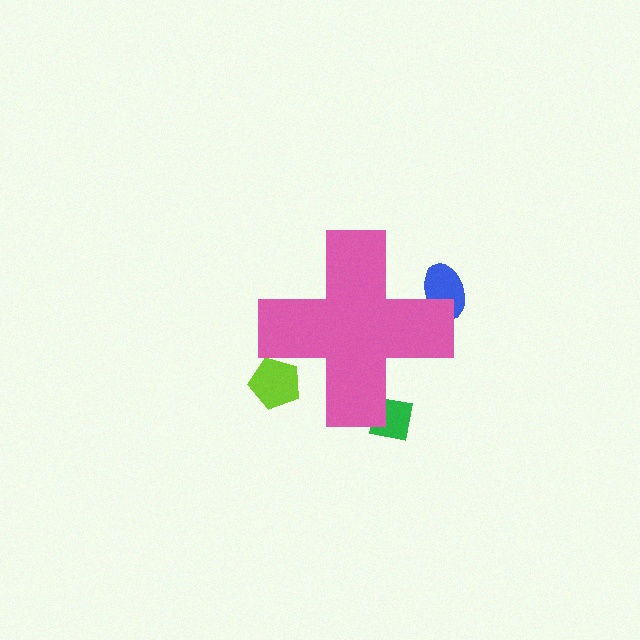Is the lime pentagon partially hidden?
Yes, the lime pentagon is partially hidden behind the pink cross.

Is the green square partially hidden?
Yes, the green square is partially hidden behind the pink cross.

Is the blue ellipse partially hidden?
Yes, the blue ellipse is partially hidden behind the pink cross.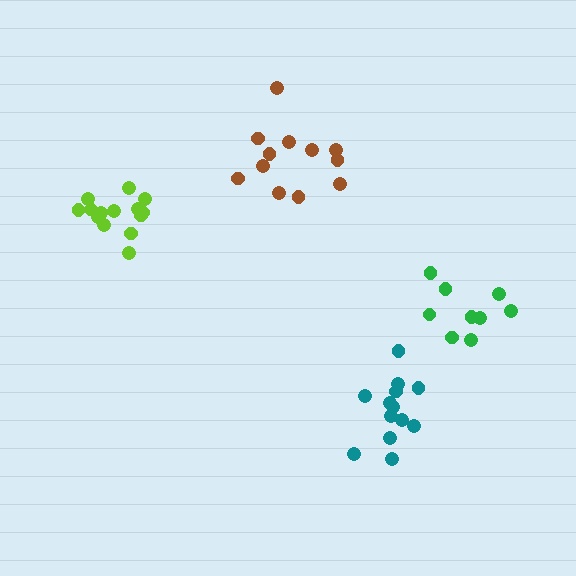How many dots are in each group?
Group 1: 9 dots, Group 2: 14 dots, Group 3: 13 dots, Group 4: 12 dots (48 total).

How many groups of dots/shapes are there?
There are 4 groups.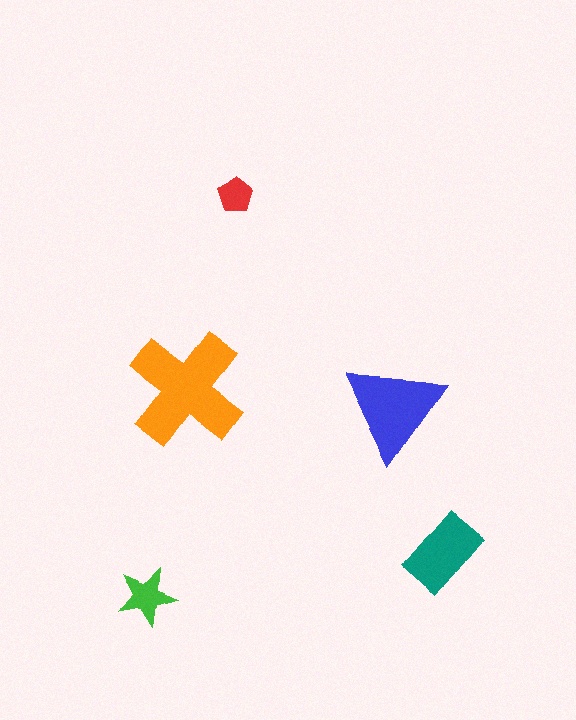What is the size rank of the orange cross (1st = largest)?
1st.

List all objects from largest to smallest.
The orange cross, the blue triangle, the teal rectangle, the green star, the red pentagon.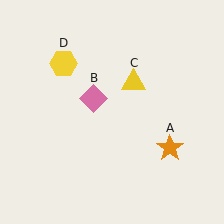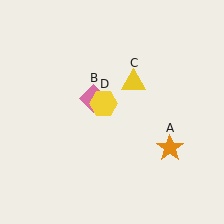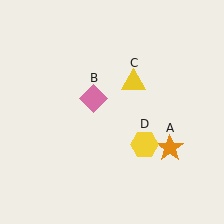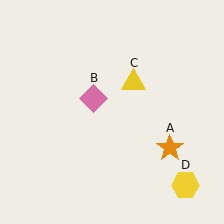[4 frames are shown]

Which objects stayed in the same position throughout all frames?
Orange star (object A) and pink diamond (object B) and yellow triangle (object C) remained stationary.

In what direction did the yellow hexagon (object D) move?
The yellow hexagon (object D) moved down and to the right.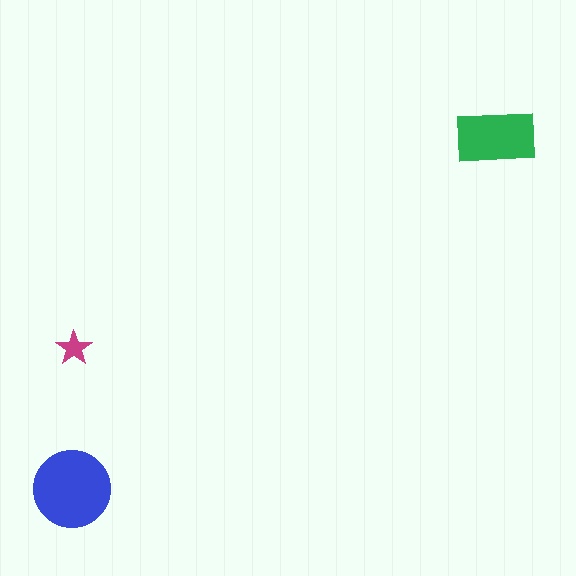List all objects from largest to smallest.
The blue circle, the green rectangle, the magenta star.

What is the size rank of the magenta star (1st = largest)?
3rd.